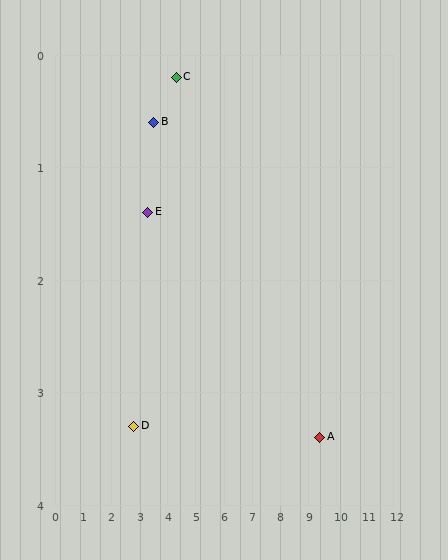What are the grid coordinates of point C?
Point C is at approximately (4.3, 0.2).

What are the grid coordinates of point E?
Point E is at approximately (3.3, 1.4).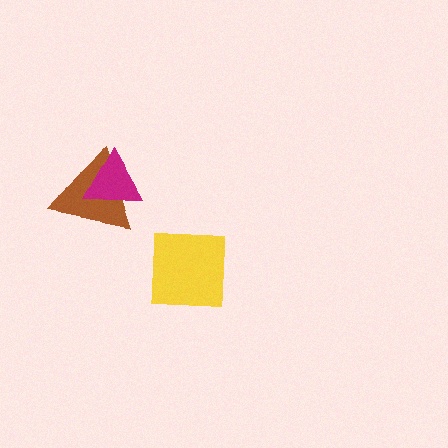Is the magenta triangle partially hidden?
No, no other shape covers it.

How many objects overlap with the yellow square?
0 objects overlap with the yellow square.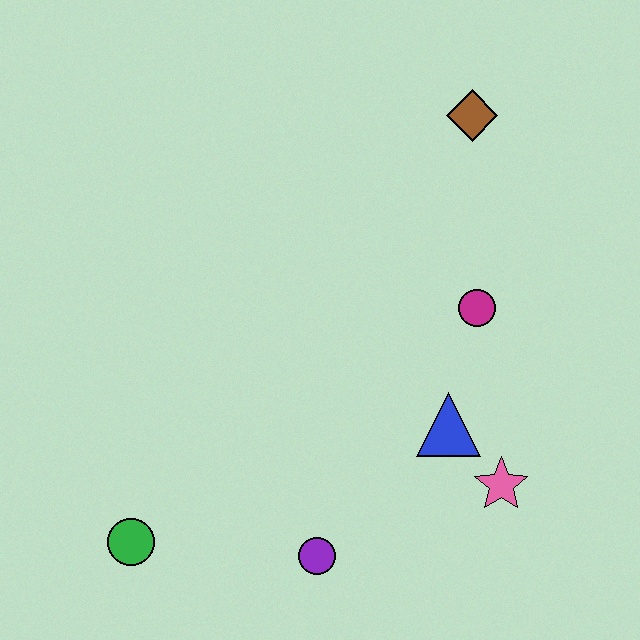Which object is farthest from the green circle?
The brown diamond is farthest from the green circle.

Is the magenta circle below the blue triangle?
No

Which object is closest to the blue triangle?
The pink star is closest to the blue triangle.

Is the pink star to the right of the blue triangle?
Yes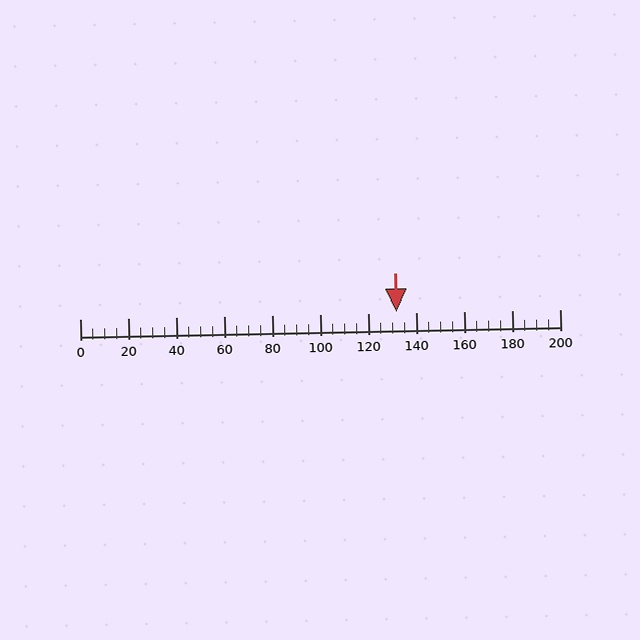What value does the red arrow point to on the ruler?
The red arrow points to approximately 132.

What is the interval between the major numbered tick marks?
The major tick marks are spaced 20 units apart.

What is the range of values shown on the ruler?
The ruler shows values from 0 to 200.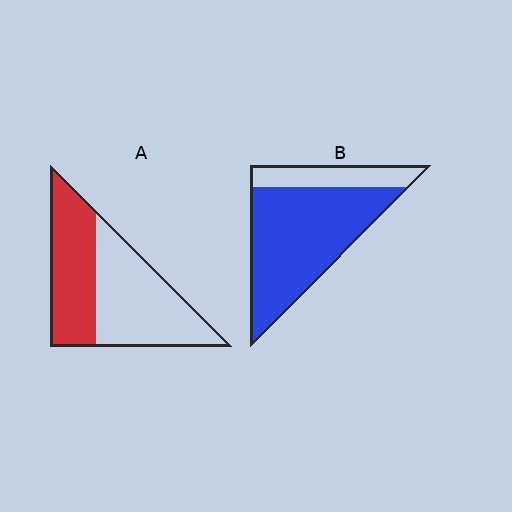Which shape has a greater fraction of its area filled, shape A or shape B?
Shape B.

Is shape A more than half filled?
No.